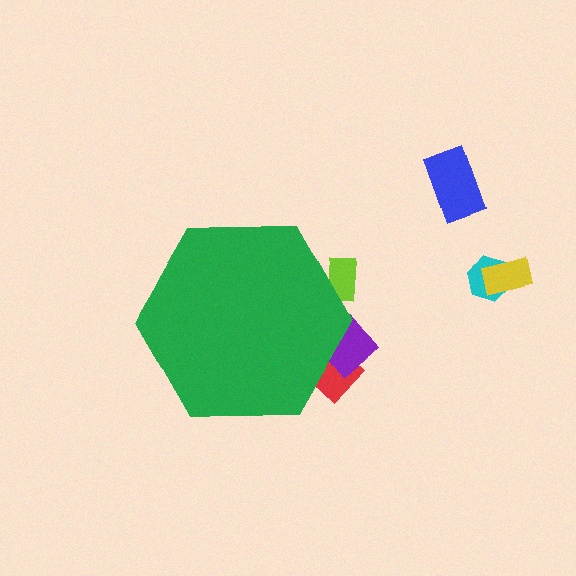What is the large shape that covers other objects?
A green hexagon.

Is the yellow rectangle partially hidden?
No, the yellow rectangle is fully visible.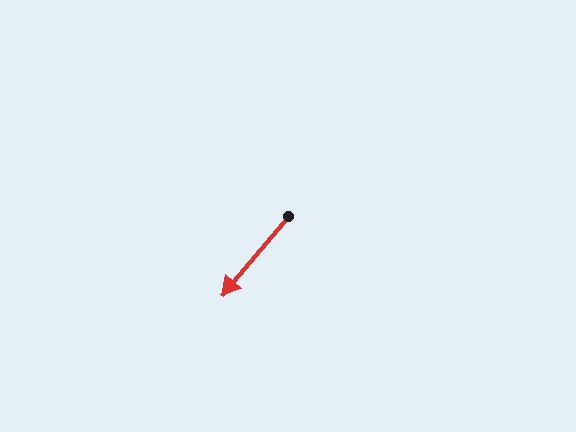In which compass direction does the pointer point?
Southwest.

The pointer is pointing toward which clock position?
Roughly 7 o'clock.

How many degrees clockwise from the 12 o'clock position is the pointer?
Approximately 220 degrees.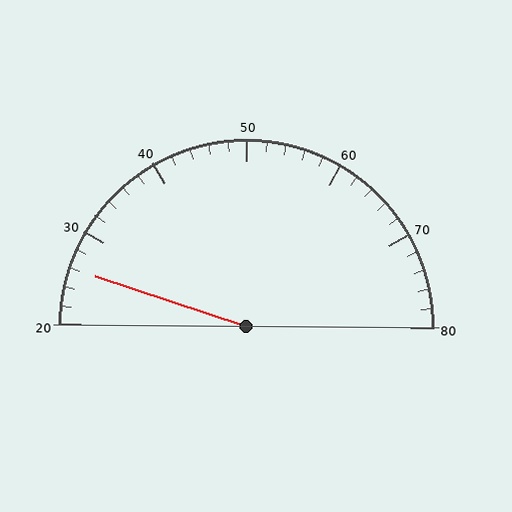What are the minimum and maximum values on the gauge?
The gauge ranges from 20 to 80.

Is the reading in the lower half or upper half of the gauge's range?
The reading is in the lower half of the range (20 to 80).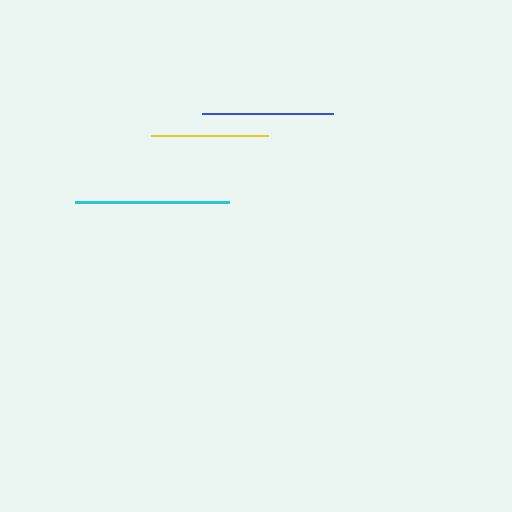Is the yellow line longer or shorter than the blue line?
The blue line is longer than the yellow line.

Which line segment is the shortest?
The yellow line is the shortest at approximately 118 pixels.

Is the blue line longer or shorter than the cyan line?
The cyan line is longer than the blue line.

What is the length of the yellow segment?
The yellow segment is approximately 118 pixels long.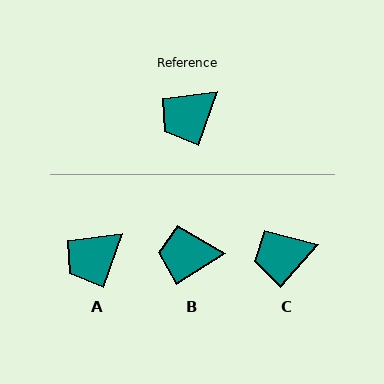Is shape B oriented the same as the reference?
No, it is off by about 39 degrees.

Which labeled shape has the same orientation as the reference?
A.